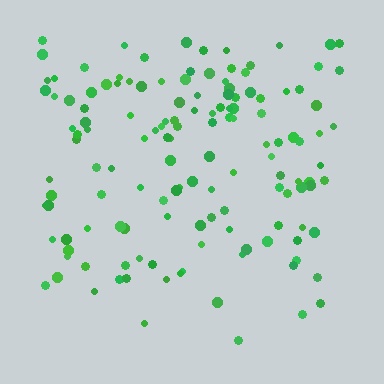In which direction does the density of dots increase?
From bottom to top, with the top side densest.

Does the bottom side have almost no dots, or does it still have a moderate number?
Still a moderate number, just noticeably fewer than the top.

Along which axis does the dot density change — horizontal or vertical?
Vertical.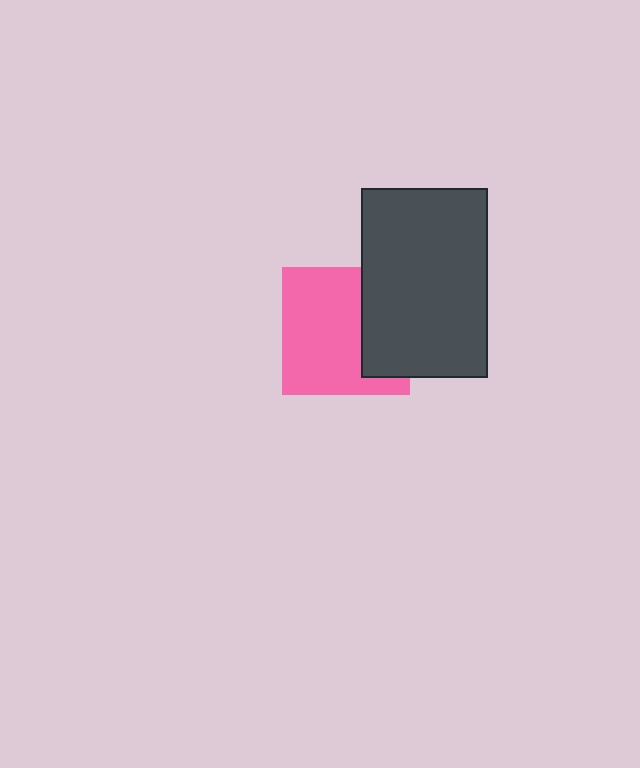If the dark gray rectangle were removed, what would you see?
You would see the complete pink square.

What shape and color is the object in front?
The object in front is a dark gray rectangle.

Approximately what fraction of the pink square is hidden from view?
Roughly 32% of the pink square is hidden behind the dark gray rectangle.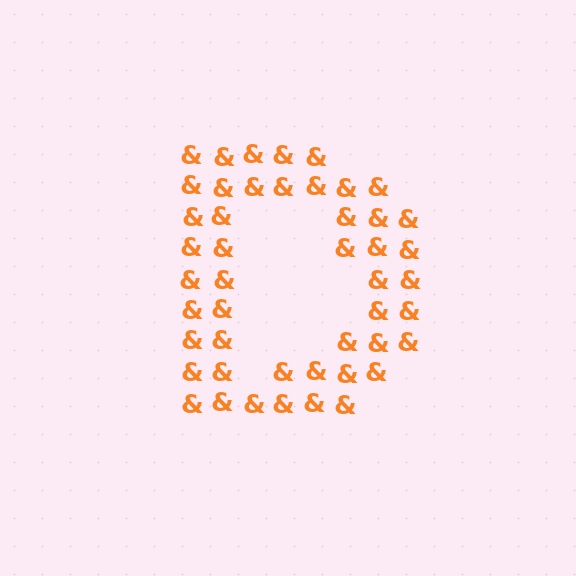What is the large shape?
The large shape is the letter D.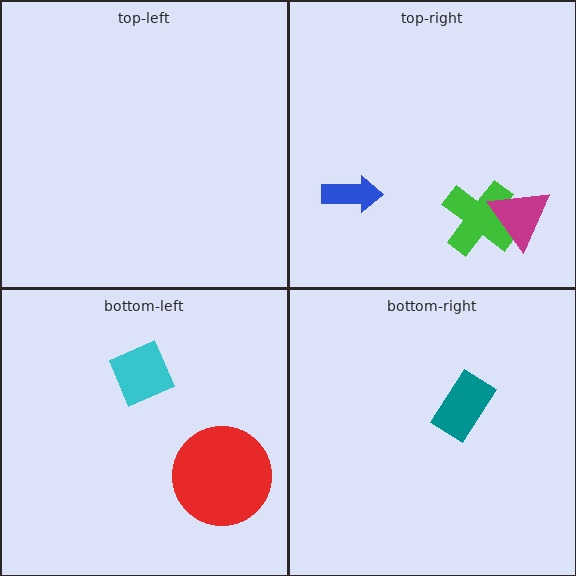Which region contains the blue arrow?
The top-right region.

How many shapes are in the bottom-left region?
2.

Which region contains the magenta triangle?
The top-right region.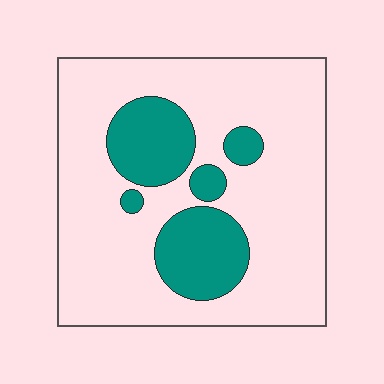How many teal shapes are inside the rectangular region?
5.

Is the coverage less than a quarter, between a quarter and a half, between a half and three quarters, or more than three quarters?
Less than a quarter.